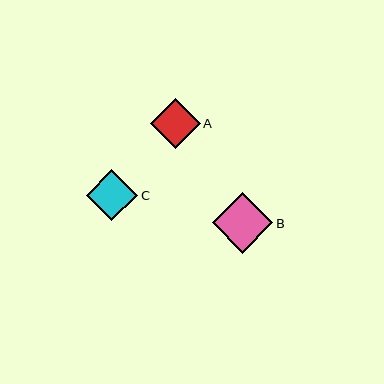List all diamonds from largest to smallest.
From largest to smallest: B, C, A.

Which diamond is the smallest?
Diamond A is the smallest with a size of approximately 50 pixels.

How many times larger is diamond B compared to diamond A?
Diamond B is approximately 1.2 times the size of diamond A.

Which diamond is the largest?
Diamond B is the largest with a size of approximately 61 pixels.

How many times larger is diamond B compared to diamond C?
Diamond B is approximately 1.2 times the size of diamond C.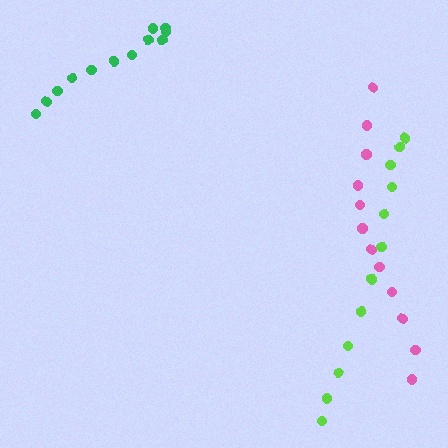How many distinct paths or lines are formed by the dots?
There are 3 distinct paths.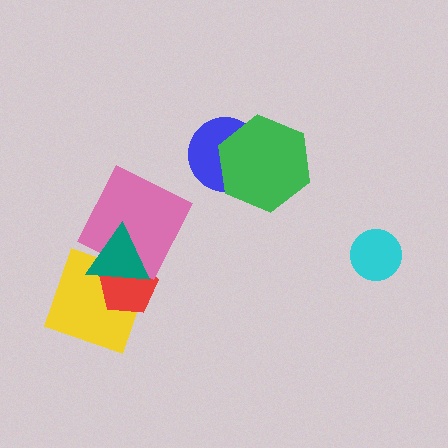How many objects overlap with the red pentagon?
3 objects overlap with the red pentagon.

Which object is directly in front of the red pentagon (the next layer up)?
The pink square is directly in front of the red pentagon.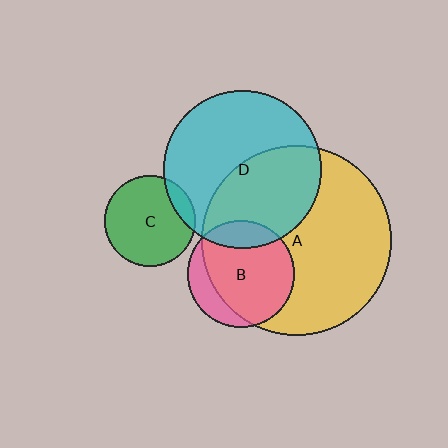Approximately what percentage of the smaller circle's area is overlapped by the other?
Approximately 80%.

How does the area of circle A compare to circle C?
Approximately 4.4 times.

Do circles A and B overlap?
Yes.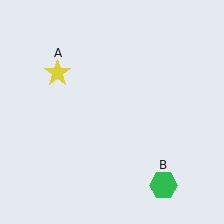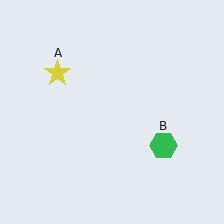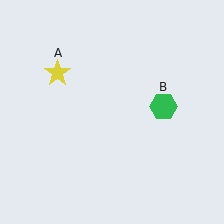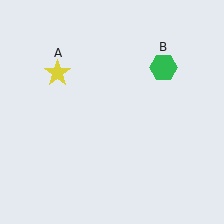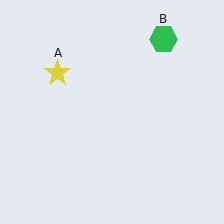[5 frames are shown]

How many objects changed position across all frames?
1 object changed position: green hexagon (object B).